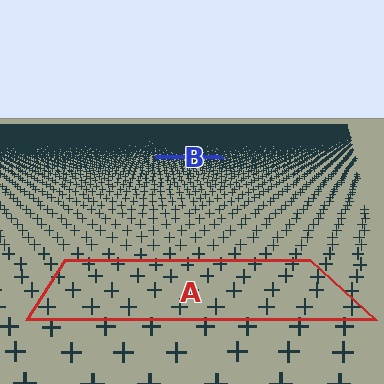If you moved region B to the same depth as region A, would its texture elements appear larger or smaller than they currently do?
They would appear larger. At a closer depth, the same texture elements are projected at a bigger on-screen size.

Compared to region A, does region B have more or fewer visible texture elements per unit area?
Region B has more texture elements per unit area — they are packed more densely because it is farther away.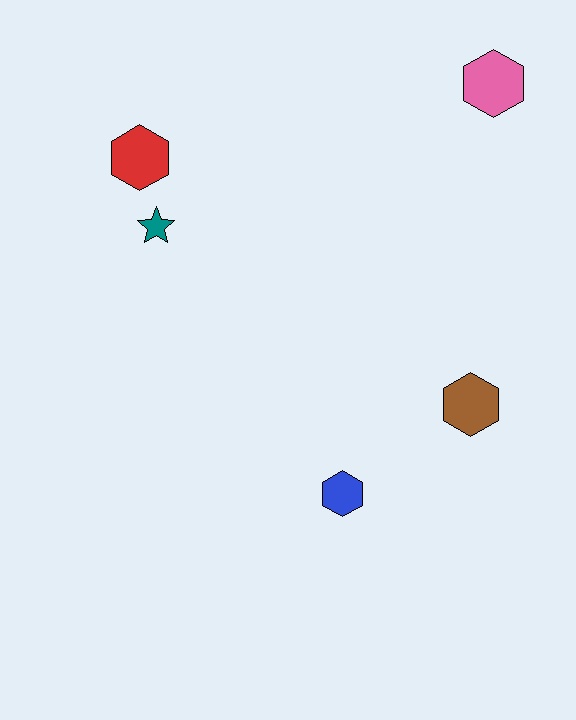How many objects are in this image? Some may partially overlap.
There are 5 objects.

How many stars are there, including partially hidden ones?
There is 1 star.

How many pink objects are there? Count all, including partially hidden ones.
There is 1 pink object.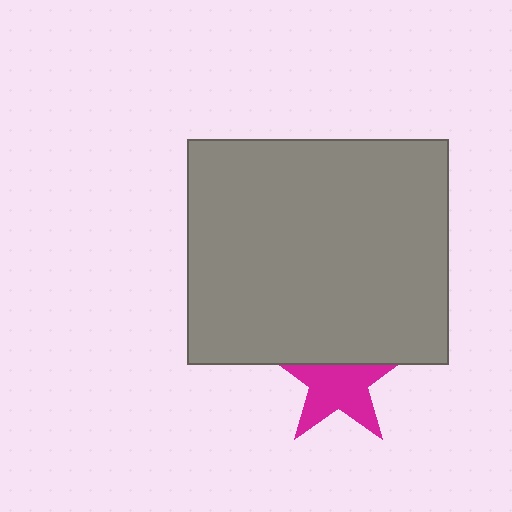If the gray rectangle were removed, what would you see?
You would see the complete magenta star.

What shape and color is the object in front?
The object in front is a gray rectangle.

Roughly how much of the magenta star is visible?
Most of it is visible (roughly 66%).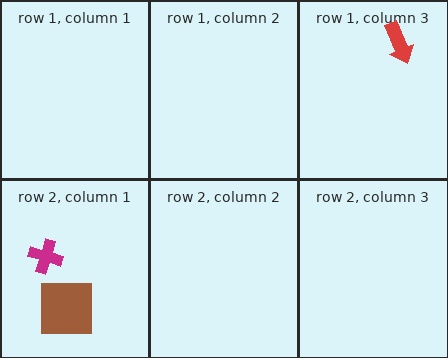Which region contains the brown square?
The row 2, column 1 region.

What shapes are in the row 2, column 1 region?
The magenta cross, the brown square.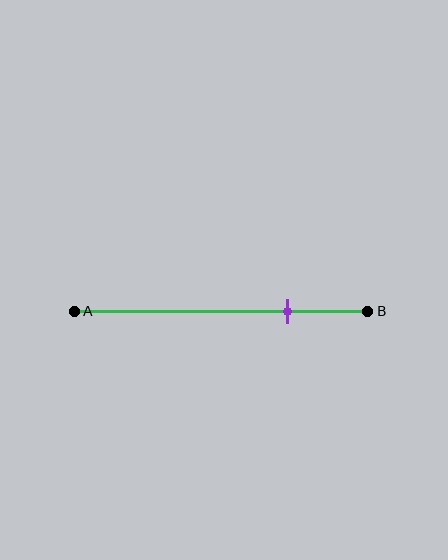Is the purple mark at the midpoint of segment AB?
No, the mark is at about 75% from A, not at the 50% midpoint.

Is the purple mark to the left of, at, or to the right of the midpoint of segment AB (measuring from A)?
The purple mark is to the right of the midpoint of segment AB.